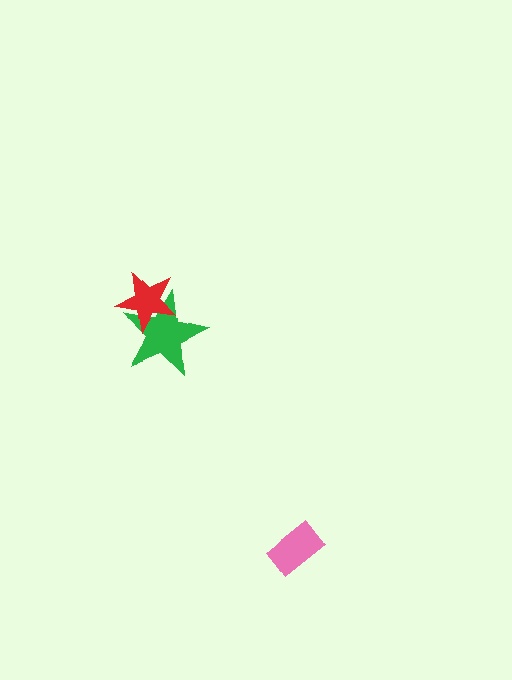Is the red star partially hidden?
No, no other shape covers it.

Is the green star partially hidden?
Yes, it is partially covered by another shape.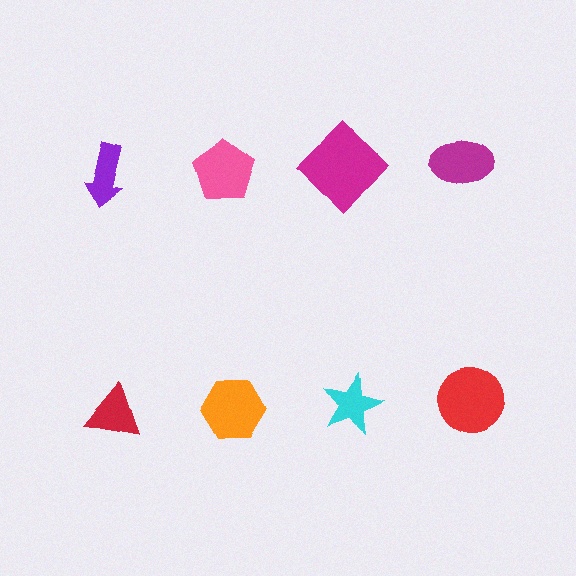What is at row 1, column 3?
A magenta diamond.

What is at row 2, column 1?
A red triangle.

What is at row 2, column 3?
A cyan star.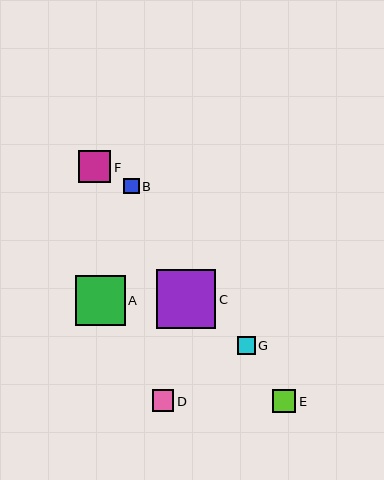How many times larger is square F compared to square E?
Square F is approximately 1.4 times the size of square E.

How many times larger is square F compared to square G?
Square F is approximately 1.8 times the size of square G.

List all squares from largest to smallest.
From largest to smallest: C, A, F, E, D, G, B.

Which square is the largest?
Square C is the largest with a size of approximately 59 pixels.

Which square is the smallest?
Square B is the smallest with a size of approximately 16 pixels.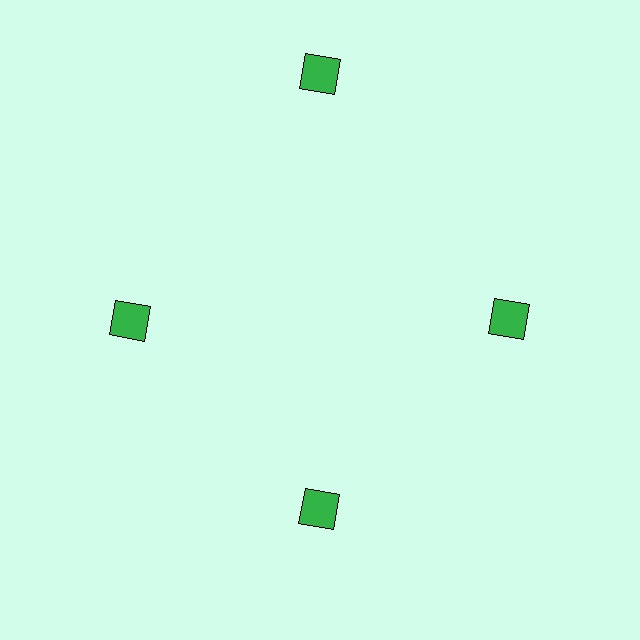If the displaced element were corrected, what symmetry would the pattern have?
It would have 4-fold rotational symmetry — the pattern would map onto itself every 90 degrees.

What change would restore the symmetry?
The symmetry would be restored by moving it inward, back onto the ring so that all 4 squares sit at equal angles and equal distance from the center.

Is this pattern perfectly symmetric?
No. The 4 green squares are arranged in a ring, but one element near the 12 o'clock position is pushed outward from the center, breaking the 4-fold rotational symmetry.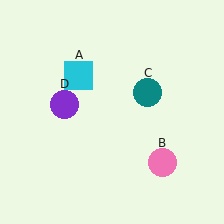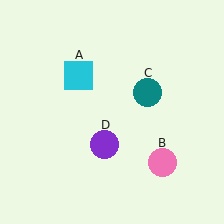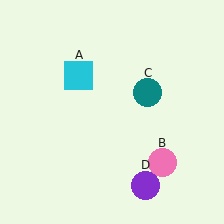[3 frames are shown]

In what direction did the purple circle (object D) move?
The purple circle (object D) moved down and to the right.